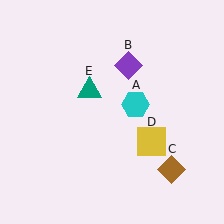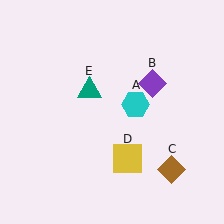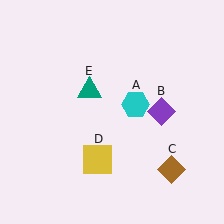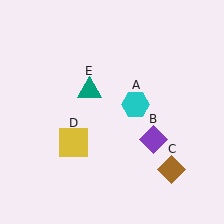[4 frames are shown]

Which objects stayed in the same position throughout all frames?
Cyan hexagon (object A) and brown diamond (object C) and teal triangle (object E) remained stationary.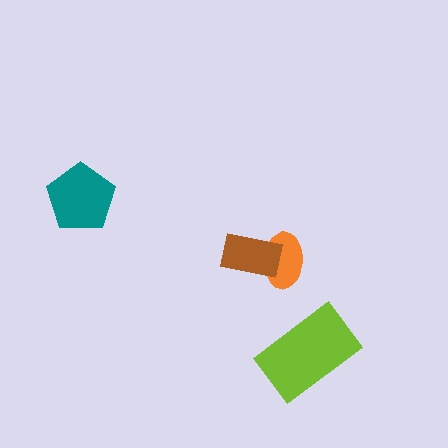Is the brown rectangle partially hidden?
No, no other shape covers it.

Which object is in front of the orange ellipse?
The brown rectangle is in front of the orange ellipse.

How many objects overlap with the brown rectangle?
1 object overlaps with the brown rectangle.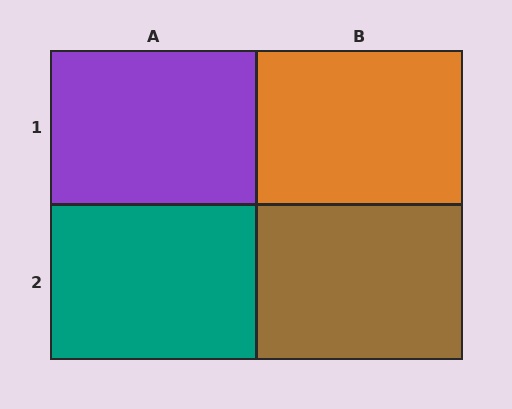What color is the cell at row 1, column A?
Purple.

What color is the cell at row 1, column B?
Orange.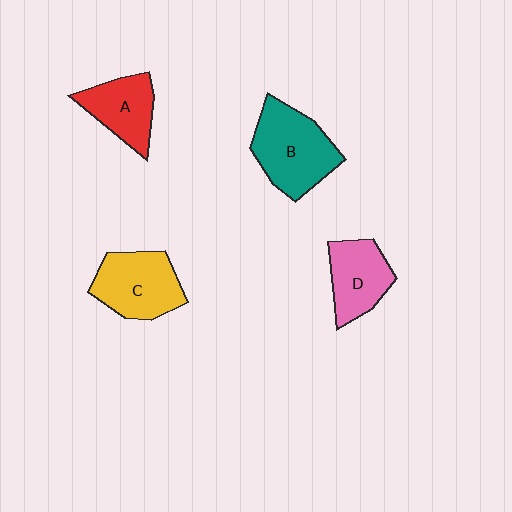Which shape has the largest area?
Shape B (teal).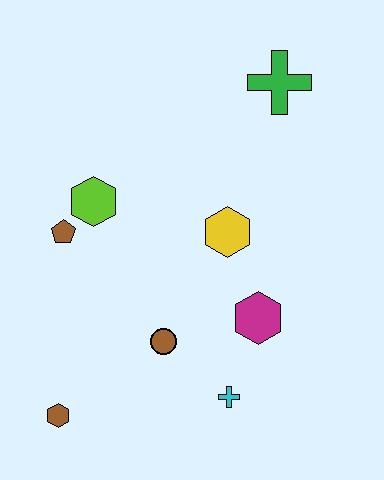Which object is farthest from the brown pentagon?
The green cross is farthest from the brown pentagon.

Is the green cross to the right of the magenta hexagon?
Yes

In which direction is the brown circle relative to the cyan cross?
The brown circle is to the left of the cyan cross.